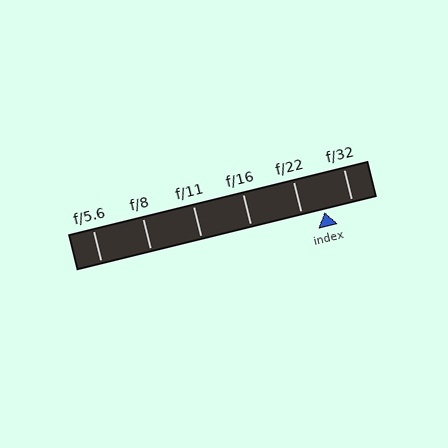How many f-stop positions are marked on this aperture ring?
There are 6 f-stop positions marked.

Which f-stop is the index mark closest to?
The index mark is closest to f/22.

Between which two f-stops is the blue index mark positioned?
The index mark is between f/22 and f/32.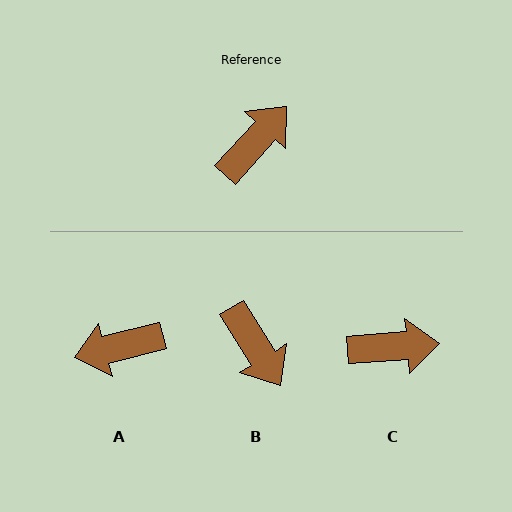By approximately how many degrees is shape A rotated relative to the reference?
Approximately 146 degrees counter-clockwise.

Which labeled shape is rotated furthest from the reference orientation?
A, about 146 degrees away.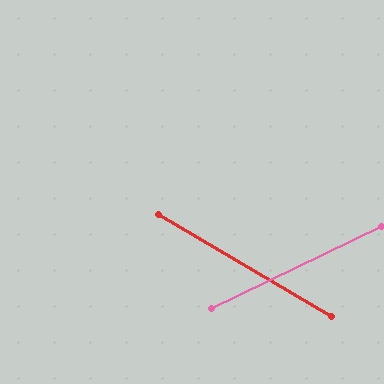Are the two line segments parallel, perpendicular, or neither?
Neither parallel nor perpendicular — they differ by about 57°.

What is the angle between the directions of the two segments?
Approximately 57 degrees.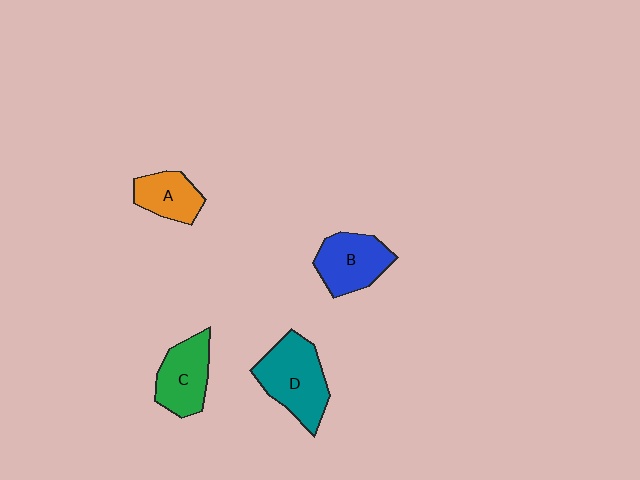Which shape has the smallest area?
Shape A (orange).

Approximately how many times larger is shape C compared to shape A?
Approximately 1.3 times.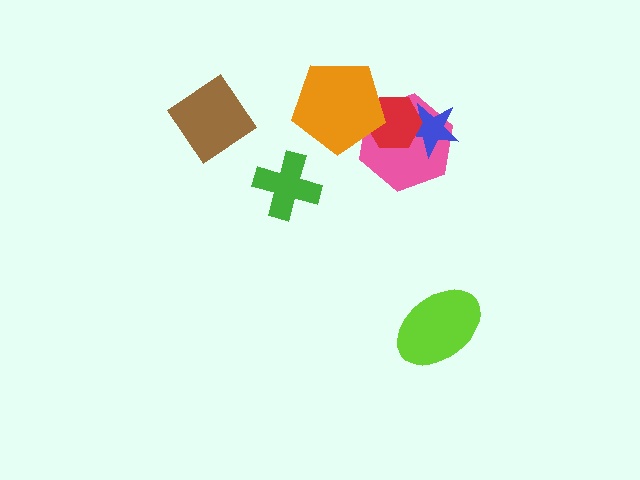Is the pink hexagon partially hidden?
Yes, it is partially covered by another shape.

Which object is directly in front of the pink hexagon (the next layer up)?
The blue star is directly in front of the pink hexagon.